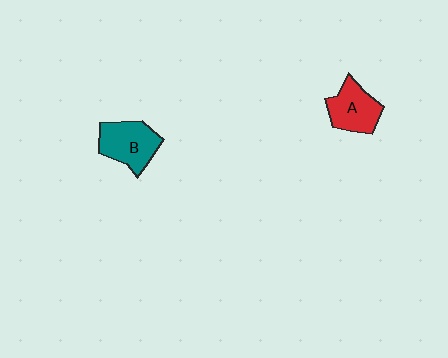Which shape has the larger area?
Shape B (teal).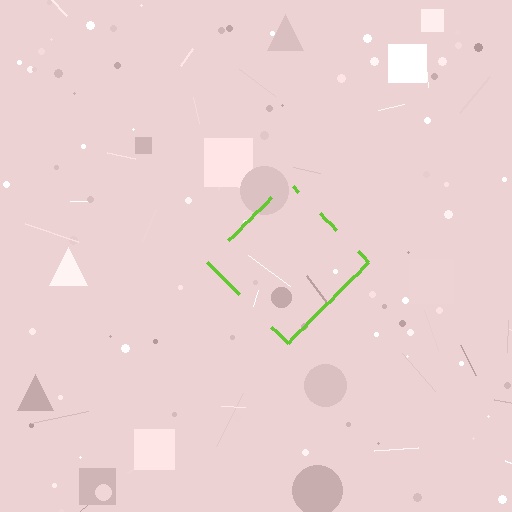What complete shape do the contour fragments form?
The contour fragments form a diamond.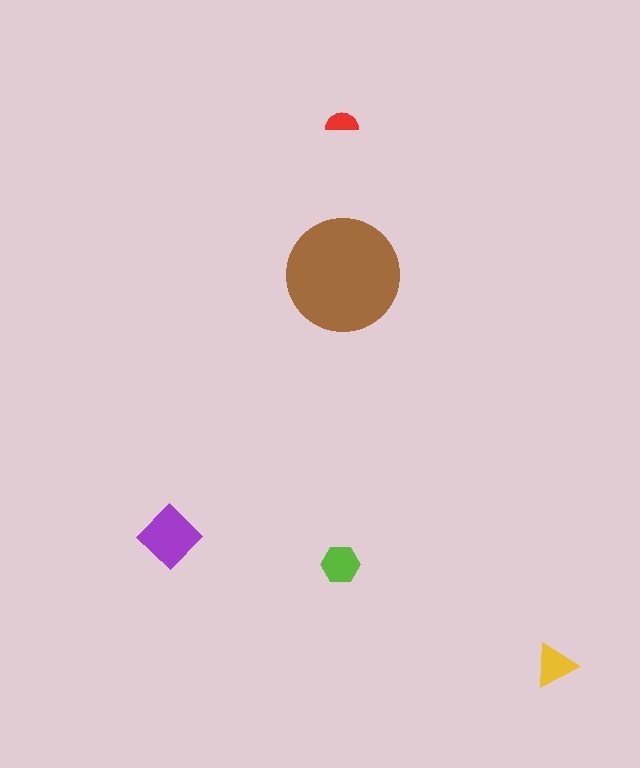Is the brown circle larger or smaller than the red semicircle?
Larger.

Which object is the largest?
The brown circle.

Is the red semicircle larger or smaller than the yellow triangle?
Smaller.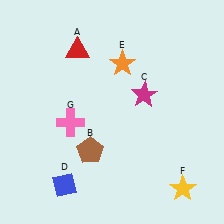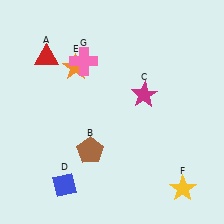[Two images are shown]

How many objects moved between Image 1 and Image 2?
3 objects moved between the two images.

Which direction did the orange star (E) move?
The orange star (E) moved left.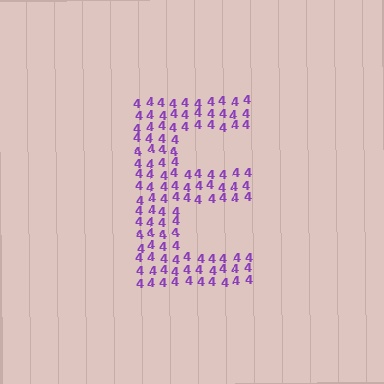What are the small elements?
The small elements are digit 4's.